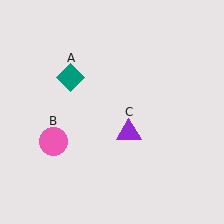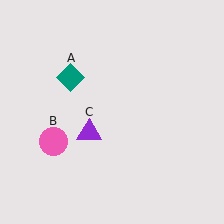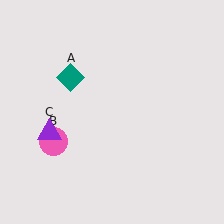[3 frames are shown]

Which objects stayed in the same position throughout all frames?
Teal diamond (object A) and pink circle (object B) remained stationary.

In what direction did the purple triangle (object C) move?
The purple triangle (object C) moved left.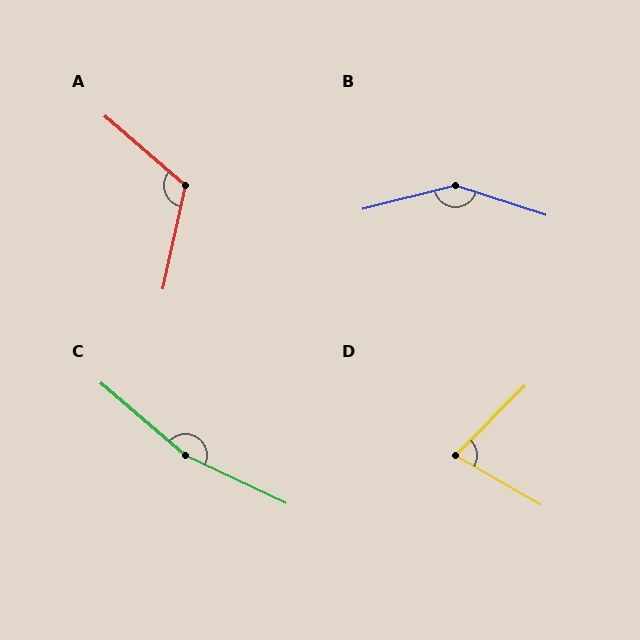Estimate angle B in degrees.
Approximately 148 degrees.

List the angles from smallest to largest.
D (75°), A (119°), B (148°), C (165°).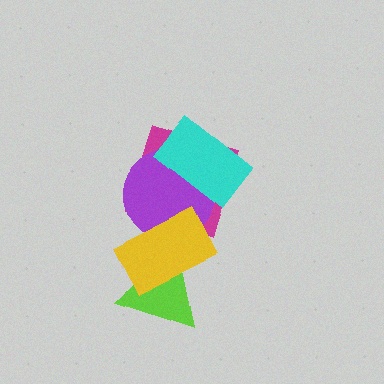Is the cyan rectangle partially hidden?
No, no other shape covers it.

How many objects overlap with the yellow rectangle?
3 objects overlap with the yellow rectangle.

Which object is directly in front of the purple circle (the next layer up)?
The yellow rectangle is directly in front of the purple circle.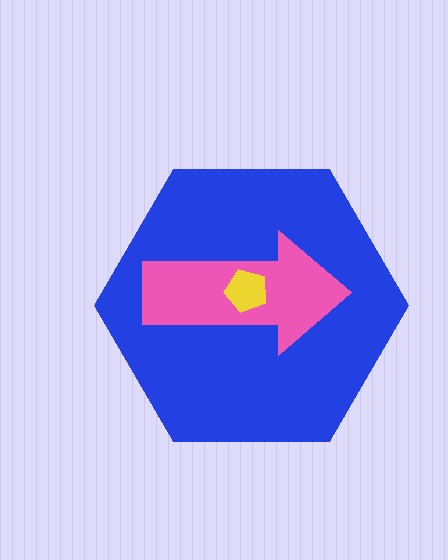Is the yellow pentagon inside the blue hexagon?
Yes.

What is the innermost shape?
The yellow pentagon.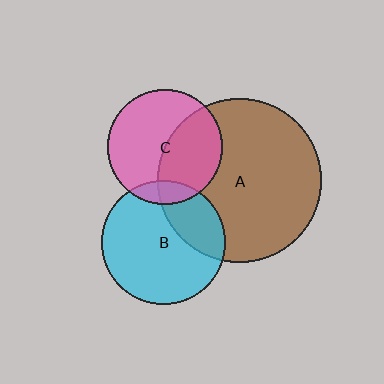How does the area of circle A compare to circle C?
Approximately 2.1 times.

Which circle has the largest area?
Circle A (brown).